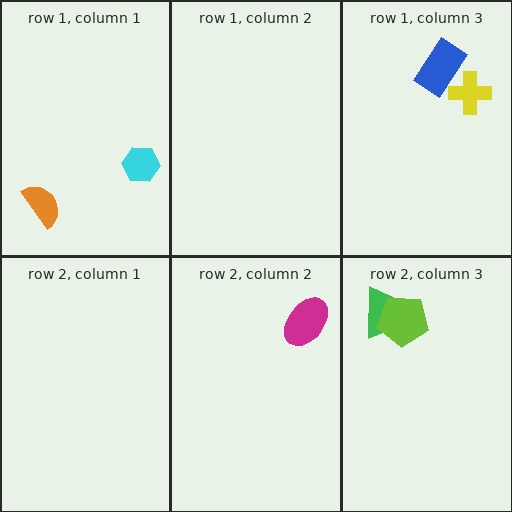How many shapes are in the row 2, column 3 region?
2.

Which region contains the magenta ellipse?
The row 2, column 2 region.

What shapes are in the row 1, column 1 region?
The orange semicircle, the cyan hexagon.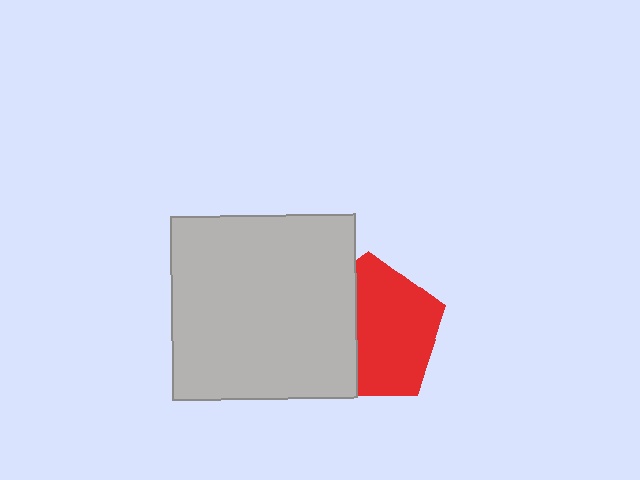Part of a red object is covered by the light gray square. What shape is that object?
It is a pentagon.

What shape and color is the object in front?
The object in front is a light gray square.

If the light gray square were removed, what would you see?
You would see the complete red pentagon.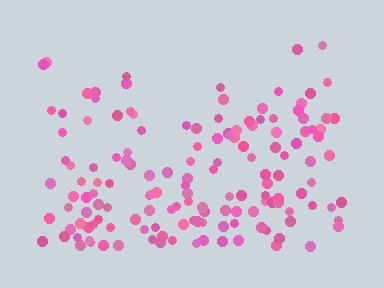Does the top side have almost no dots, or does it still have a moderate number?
Still a moderate number, just noticeably fewer than the bottom.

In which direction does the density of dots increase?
From top to bottom, with the bottom side densest.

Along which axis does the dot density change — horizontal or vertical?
Vertical.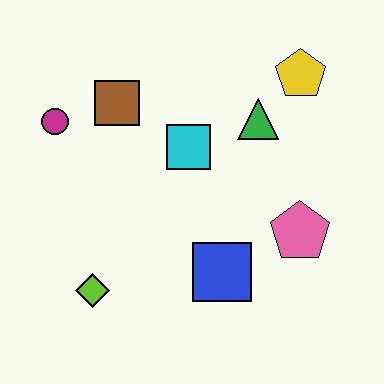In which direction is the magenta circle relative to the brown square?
The magenta circle is to the left of the brown square.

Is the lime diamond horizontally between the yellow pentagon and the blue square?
No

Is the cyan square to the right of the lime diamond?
Yes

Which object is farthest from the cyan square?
The lime diamond is farthest from the cyan square.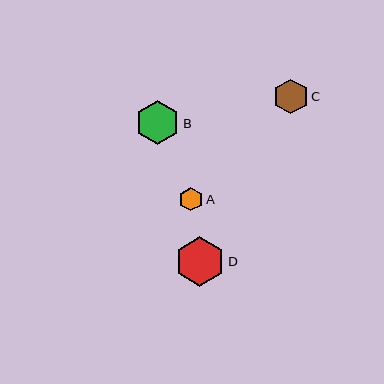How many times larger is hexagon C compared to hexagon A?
Hexagon C is approximately 1.5 times the size of hexagon A.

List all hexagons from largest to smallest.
From largest to smallest: D, B, C, A.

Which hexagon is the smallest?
Hexagon A is the smallest with a size of approximately 24 pixels.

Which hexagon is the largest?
Hexagon D is the largest with a size of approximately 49 pixels.